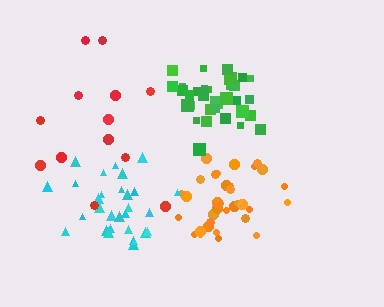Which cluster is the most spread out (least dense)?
Red.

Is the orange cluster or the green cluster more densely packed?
Orange.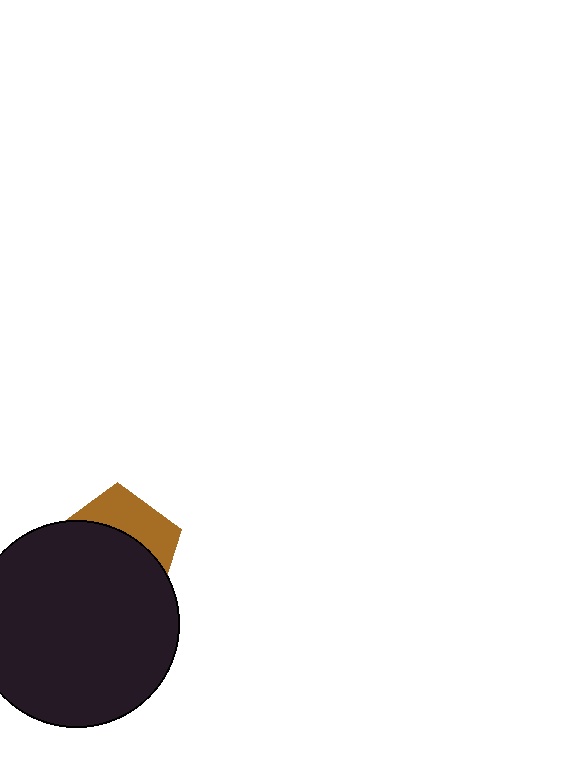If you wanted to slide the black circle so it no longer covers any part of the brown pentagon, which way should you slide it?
Slide it down — that is the most direct way to separate the two shapes.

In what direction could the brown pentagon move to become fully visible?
The brown pentagon could move up. That would shift it out from behind the black circle entirely.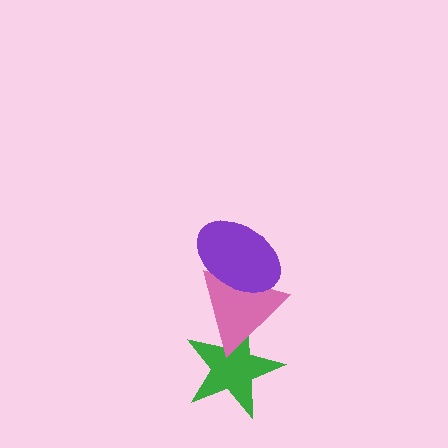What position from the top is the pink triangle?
The pink triangle is 2nd from the top.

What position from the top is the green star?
The green star is 3rd from the top.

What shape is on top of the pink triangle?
The purple ellipse is on top of the pink triangle.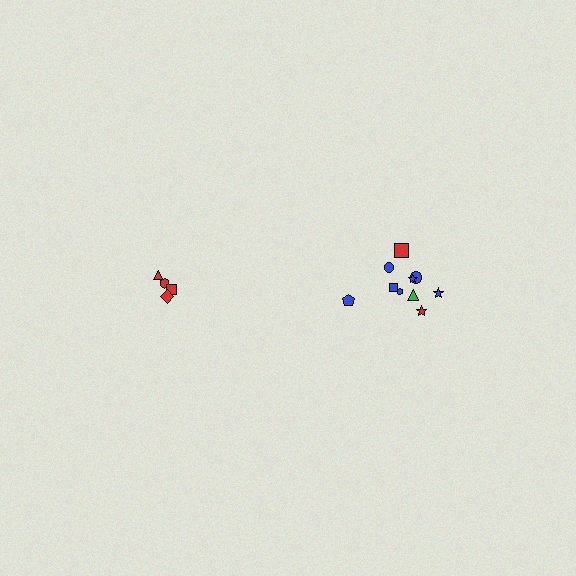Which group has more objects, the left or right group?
The right group.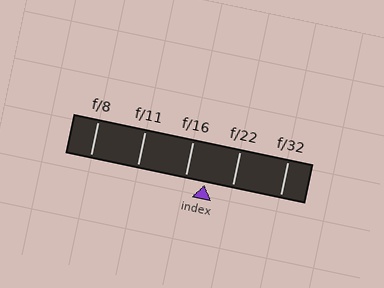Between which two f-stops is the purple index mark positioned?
The index mark is between f/16 and f/22.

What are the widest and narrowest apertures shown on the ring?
The widest aperture shown is f/8 and the narrowest is f/32.